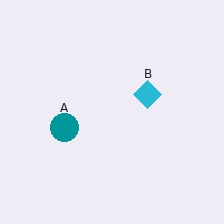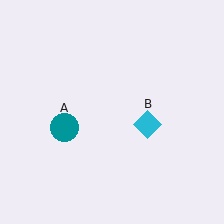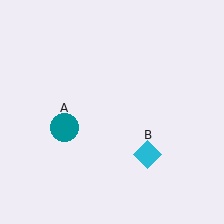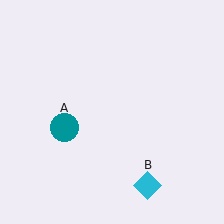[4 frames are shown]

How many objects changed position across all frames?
1 object changed position: cyan diamond (object B).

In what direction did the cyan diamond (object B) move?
The cyan diamond (object B) moved down.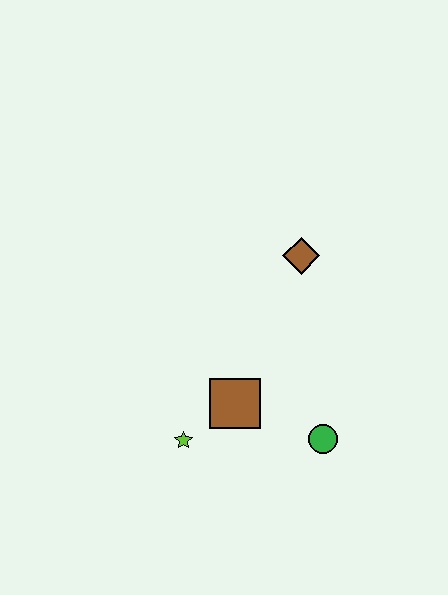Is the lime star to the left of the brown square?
Yes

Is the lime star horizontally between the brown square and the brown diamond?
No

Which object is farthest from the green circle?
The brown diamond is farthest from the green circle.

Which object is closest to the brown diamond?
The brown square is closest to the brown diamond.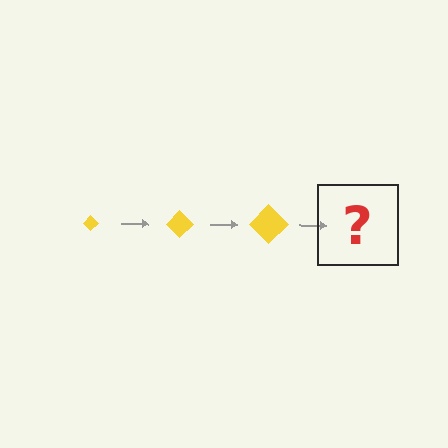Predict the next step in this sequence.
The next step is a yellow diamond, larger than the previous one.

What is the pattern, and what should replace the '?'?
The pattern is that the diamond gets progressively larger each step. The '?' should be a yellow diamond, larger than the previous one.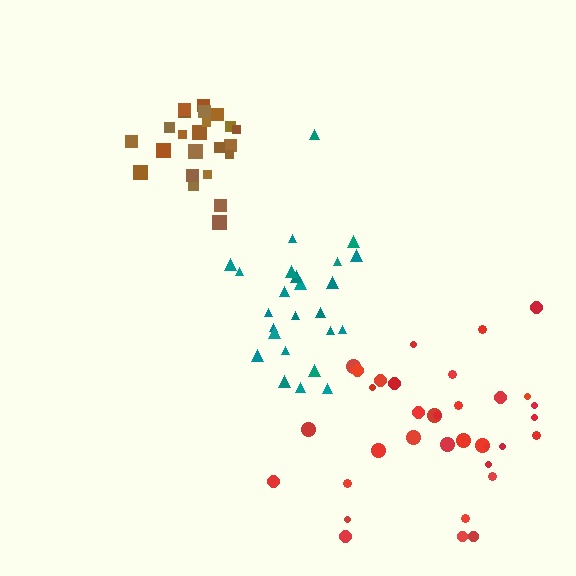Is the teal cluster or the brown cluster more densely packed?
Brown.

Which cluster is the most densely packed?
Brown.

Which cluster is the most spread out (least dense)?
Teal.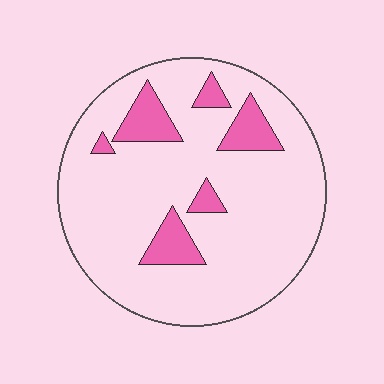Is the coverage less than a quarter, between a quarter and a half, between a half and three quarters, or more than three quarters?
Less than a quarter.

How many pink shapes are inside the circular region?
6.